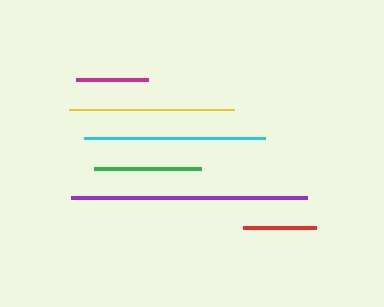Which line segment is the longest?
The purple line is the longest at approximately 236 pixels.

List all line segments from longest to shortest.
From longest to shortest: purple, cyan, yellow, green, red, magenta.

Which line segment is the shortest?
The magenta line is the shortest at approximately 72 pixels.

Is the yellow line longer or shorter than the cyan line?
The cyan line is longer than the yellow line.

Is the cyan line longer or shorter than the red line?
The cyan line is longer than the red line.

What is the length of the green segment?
The green segment is approximately 106 pixels long.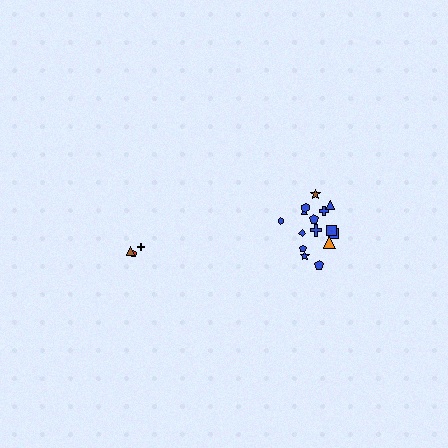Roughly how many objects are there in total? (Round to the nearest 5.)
Roughly 20 objects in total.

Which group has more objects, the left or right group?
The right group.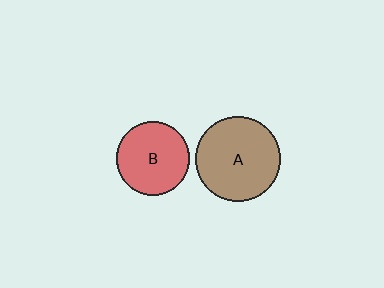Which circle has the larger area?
Circle A (brown).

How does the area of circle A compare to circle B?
Approximately 1.3 times.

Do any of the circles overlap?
No, none of the circles overlap.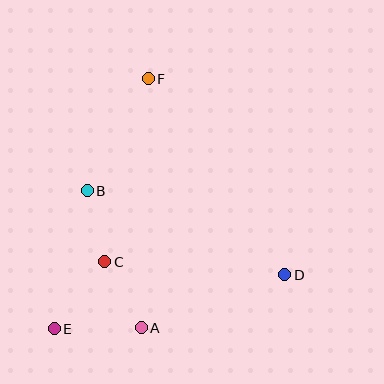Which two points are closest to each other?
Points B and C are closest to each other.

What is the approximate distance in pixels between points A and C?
The distance between A and C is approximately 75 pixels.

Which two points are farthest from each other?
Points E and F are farthest from each other.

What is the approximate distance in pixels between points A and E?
The distance between A and E is approximately 87 pixels.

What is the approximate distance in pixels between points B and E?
The distance between B and E is approximately 142 pixels.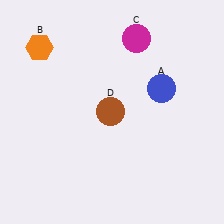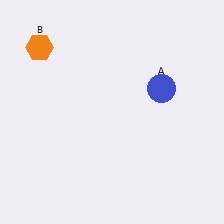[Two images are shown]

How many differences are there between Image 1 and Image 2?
There are 2 differences between the two images.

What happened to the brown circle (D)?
The brown circle (D) was removed in Image 2. It was in the top-left area of Image 1.